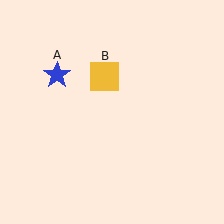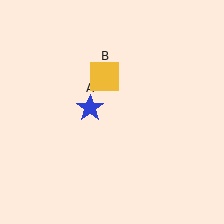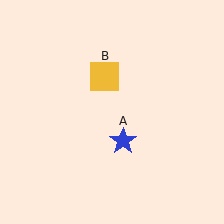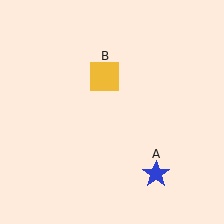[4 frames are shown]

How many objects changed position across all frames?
1 object changed position: blue star (object A).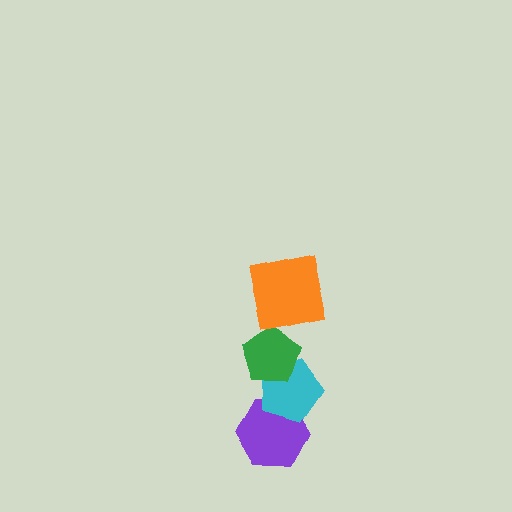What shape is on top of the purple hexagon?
The cyan pentagon is on top of the purple hexagon.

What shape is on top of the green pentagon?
The orange square is on top of the green pentagon.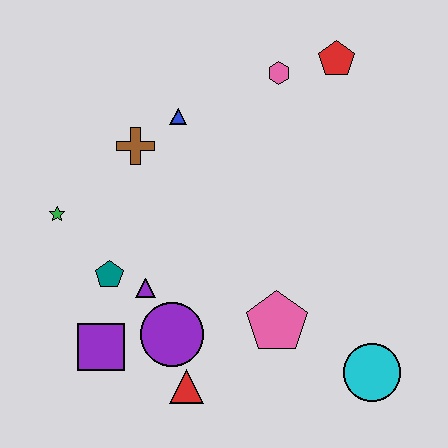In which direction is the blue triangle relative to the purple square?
The blue triangle is above the purple square.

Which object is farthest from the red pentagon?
The purple square is farthest from the red pentagon.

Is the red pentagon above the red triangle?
Yes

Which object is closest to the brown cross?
The blue triangle is closest to the brown cross.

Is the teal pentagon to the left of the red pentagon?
Yes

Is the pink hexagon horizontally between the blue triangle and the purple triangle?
No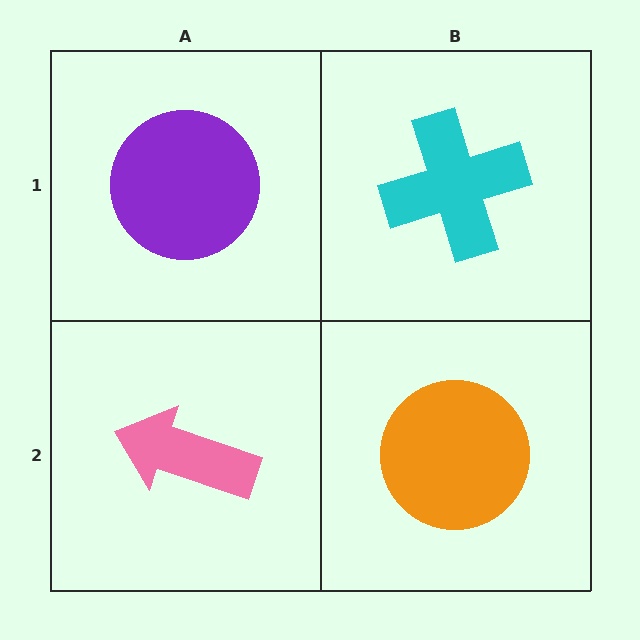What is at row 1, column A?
A purple circle.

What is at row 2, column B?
An orange circle.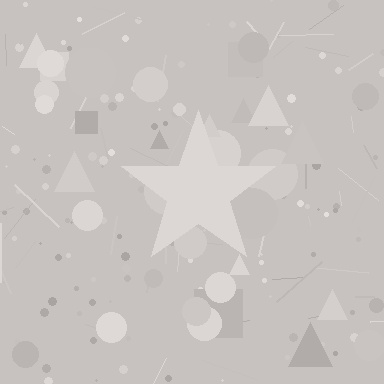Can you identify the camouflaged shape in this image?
The camouflaged shape is a star.